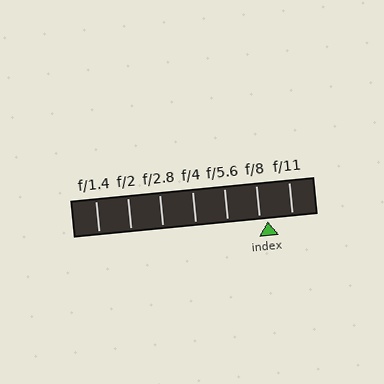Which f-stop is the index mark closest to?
The index mark is closest to f/8.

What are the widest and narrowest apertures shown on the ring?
The widest aperture shown is f/1.4 and the narrowest is f/11.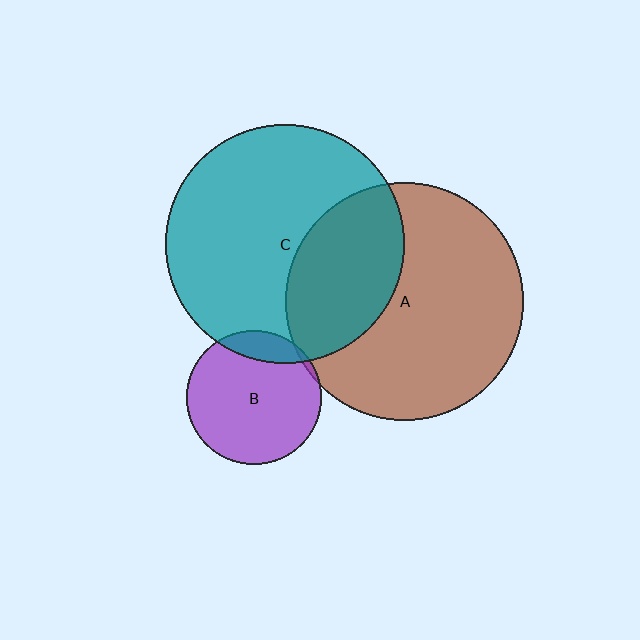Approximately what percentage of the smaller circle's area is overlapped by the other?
Approximately 15%.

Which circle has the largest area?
Circle C (teal).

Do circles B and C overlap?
Yes.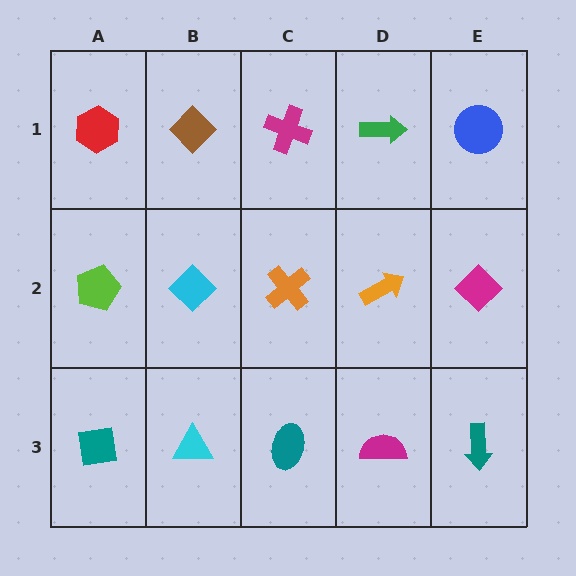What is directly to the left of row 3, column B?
A teal square.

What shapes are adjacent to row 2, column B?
A brown diamond (row 1, column B), a cyan triangle (row 3, column B), a lime pentagon (row 2, column A), an orange cross (row 2, column C).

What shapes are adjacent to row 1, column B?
A cyan diamond (row 2, column B), a red hexagon (row 1, column A), a magenta cross (row 1, column C).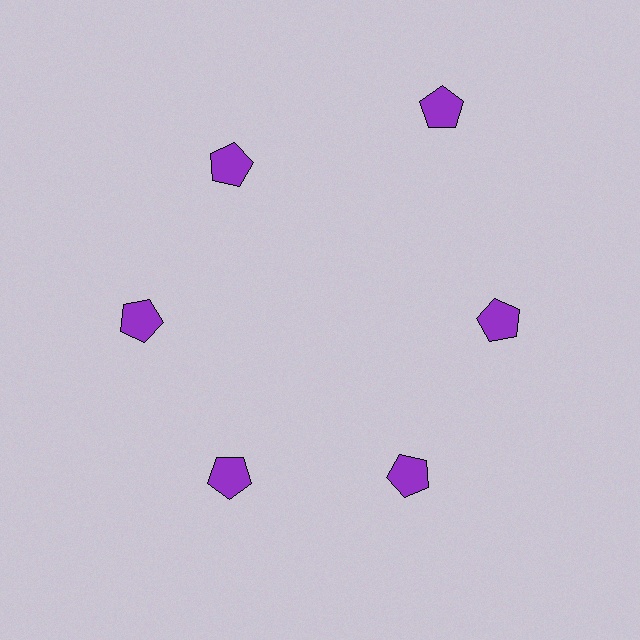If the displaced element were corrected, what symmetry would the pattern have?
It would have 6-fold rotational symmetry — the pattern would map onto itself every 60 degrees.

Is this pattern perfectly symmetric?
No. The 6 purple pentagons are arranged in a ring, but one element near the 1 o'clock position is pushed outward from the center, breaking the 6-fold rotational symmetry.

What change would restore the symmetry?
The symmetry would be restored by moving it inward, back onto the ring so that all 6 pentagons sit at equal angles and equal distance from the center.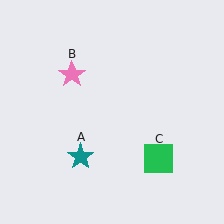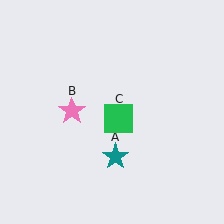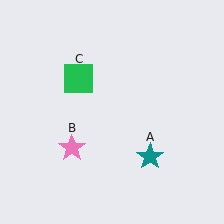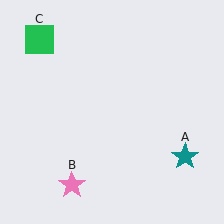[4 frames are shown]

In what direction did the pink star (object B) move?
The pink star (object B) moved down.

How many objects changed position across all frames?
3 objects changed position: teal star (object A), pink star (object B), green square (object C).